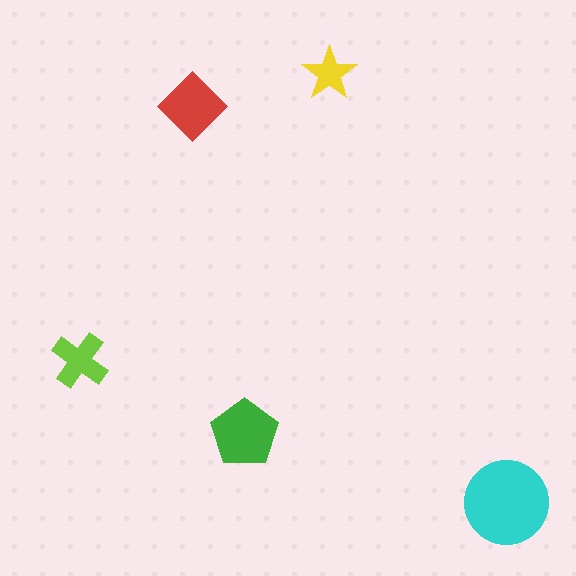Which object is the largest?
The cyan circle.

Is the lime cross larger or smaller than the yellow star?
Larger.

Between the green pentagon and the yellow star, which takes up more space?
The green pentagon.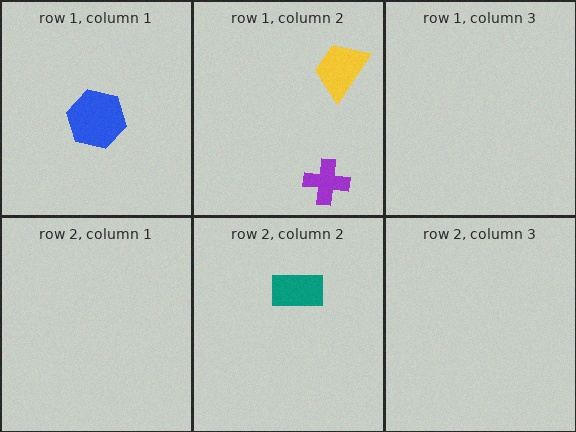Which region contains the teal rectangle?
The row 2, column 2 region.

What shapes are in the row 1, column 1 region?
The blue hexagon.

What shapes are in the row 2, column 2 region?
The teal rectangle.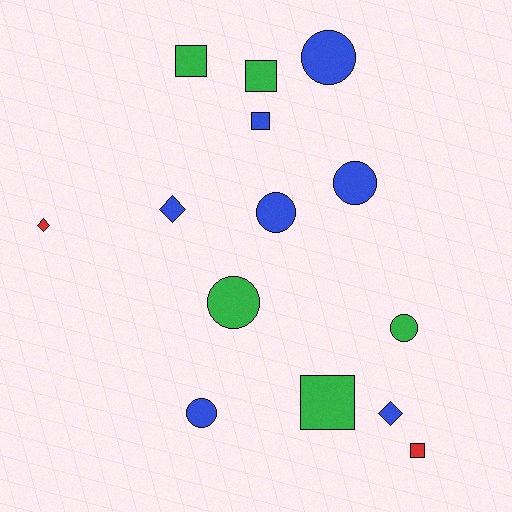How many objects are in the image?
There are 14 objects.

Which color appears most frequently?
Blue, with 7 objects.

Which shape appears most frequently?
Circle, with 6 objects.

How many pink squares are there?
There are no pink squares.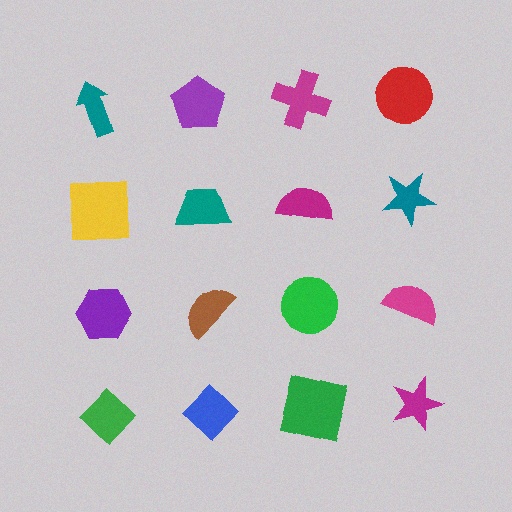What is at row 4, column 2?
A blue diamond.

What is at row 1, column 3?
A magenta cross.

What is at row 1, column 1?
A teal arrow.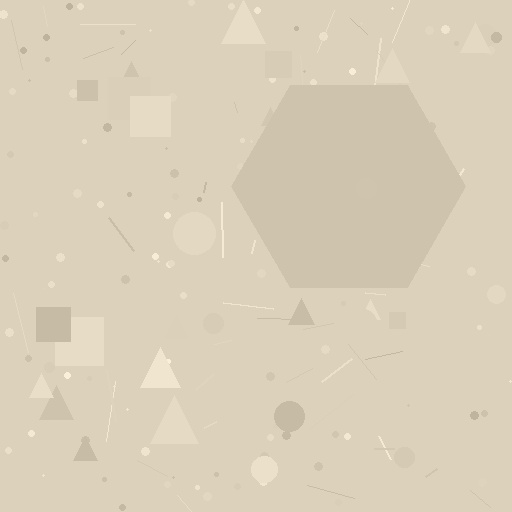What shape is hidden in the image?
A hexagon is hidden in the image.